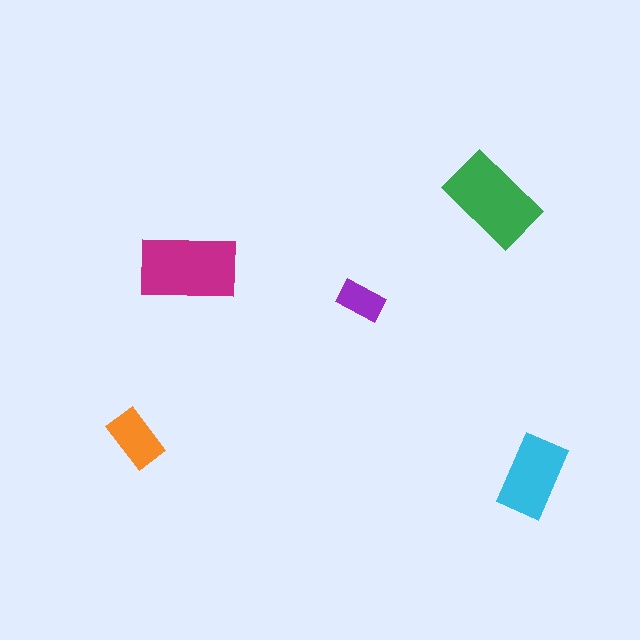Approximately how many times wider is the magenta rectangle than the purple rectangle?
About 2 times wider.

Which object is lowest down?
The cyan rectangle is bottommost.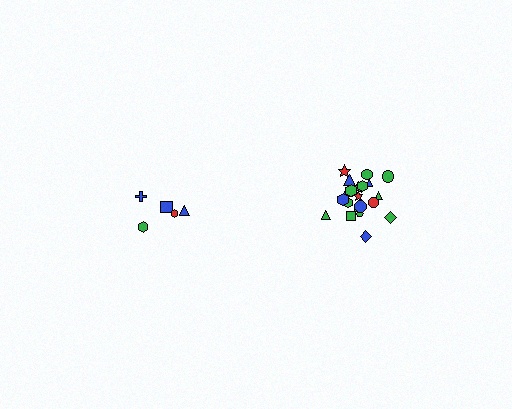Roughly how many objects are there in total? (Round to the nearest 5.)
Roughly 25 objects in total.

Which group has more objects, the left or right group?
The right group.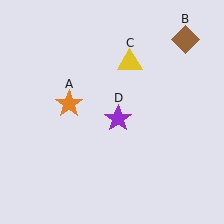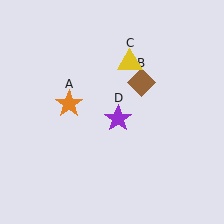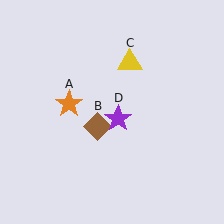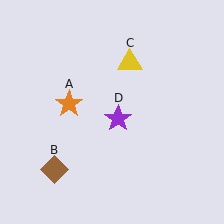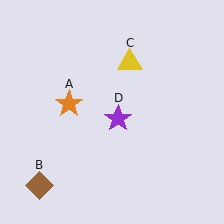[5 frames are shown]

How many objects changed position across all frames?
1 object changed position: brown diamond (object B).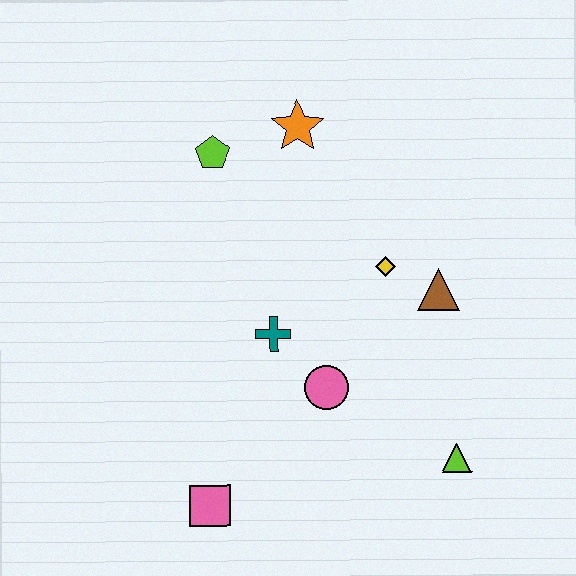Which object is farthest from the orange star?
The pink square is farthest from the orange star.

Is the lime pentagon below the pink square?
No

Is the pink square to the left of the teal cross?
Yes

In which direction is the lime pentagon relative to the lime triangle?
The lime pentagon is above the lime triangle.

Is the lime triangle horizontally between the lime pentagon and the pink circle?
No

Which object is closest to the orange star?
The lime pentagon is closest to the orange star.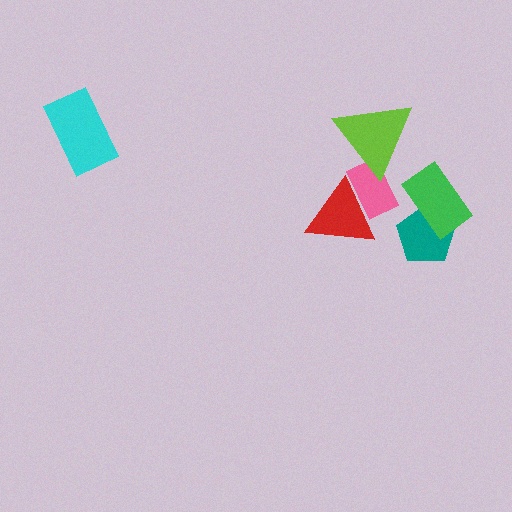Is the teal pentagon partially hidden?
Yes, it is partially covered by another shape.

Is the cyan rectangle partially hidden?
No, no other shape covers it.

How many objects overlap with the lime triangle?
1 object overlaps with the lime triangle.